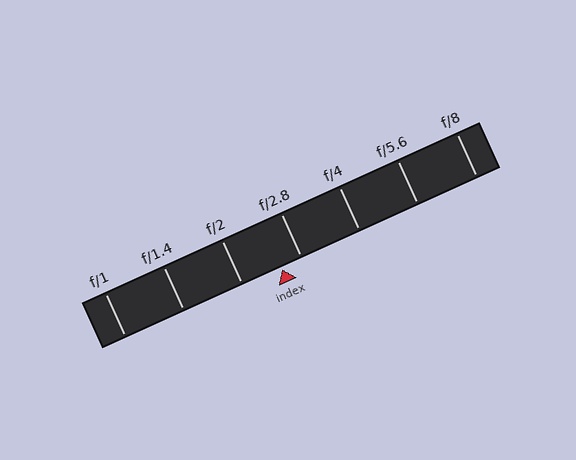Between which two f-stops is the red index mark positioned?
The index mark is between f/2 and f/2.8.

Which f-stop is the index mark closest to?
The index mark is closest to f/2.8.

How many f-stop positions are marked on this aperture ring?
There are 7 f-stop positions marked.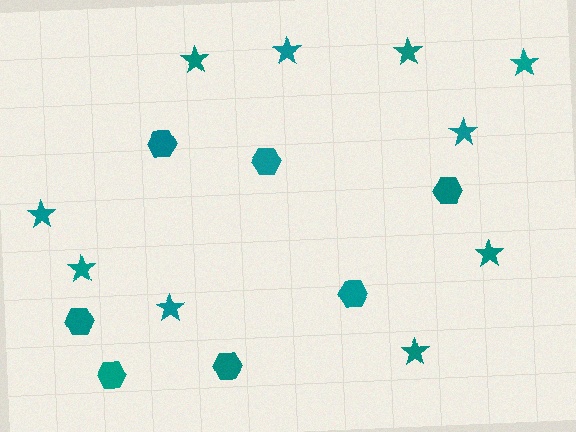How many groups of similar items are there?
There are 2 groups: one group of hexagons (7) and one group of stars (10).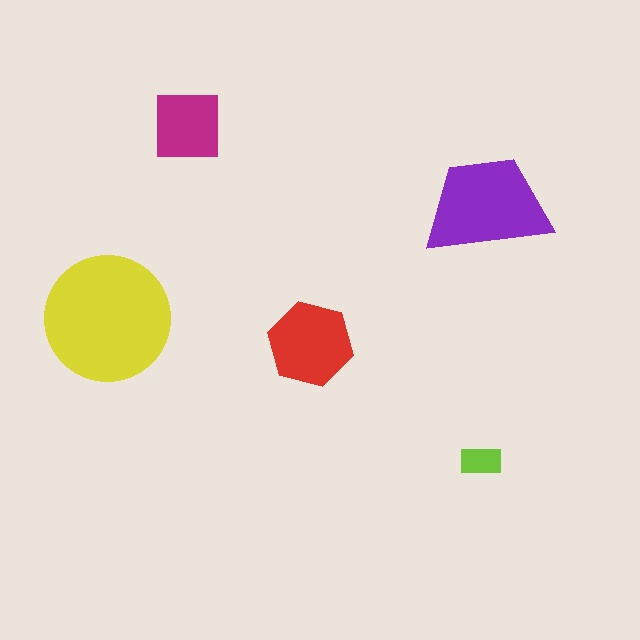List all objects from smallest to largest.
The lime rectangle, the magenta square, the red hexagon, the purple trapezoid, the yellow circle.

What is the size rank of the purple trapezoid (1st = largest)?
2nd.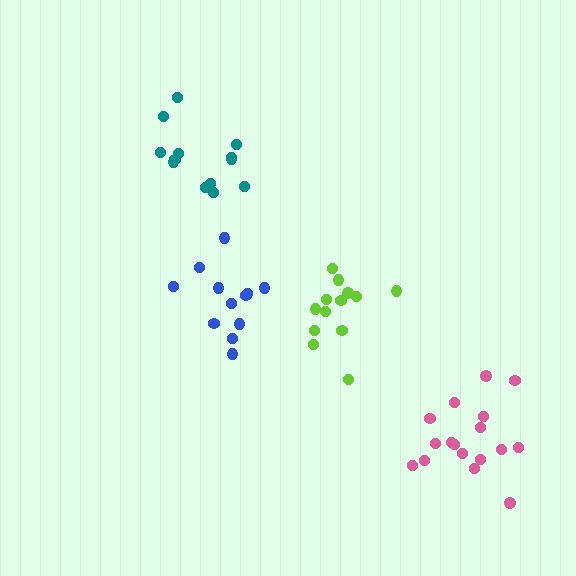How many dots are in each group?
Group 1: 17 dots, Group 2: 13 dots, Group 3: 13 dots, Group 4: 12 dots (55 total).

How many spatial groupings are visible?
There are 4 spatial groupings.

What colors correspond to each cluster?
The clusters are colored: pink, lime, teal, blue.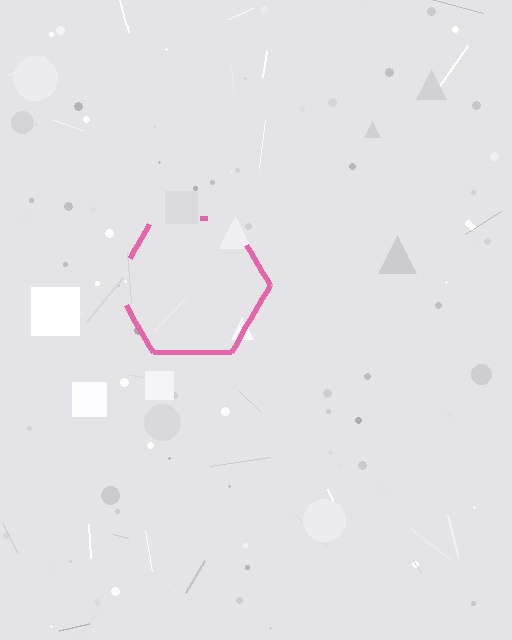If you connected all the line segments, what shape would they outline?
They would outline a hexagon.